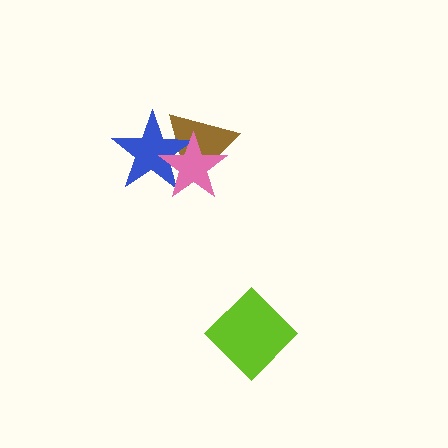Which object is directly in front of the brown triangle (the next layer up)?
The blue star is directly in front of the brown triangle.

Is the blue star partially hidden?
Yes, it is partially covered by another shape.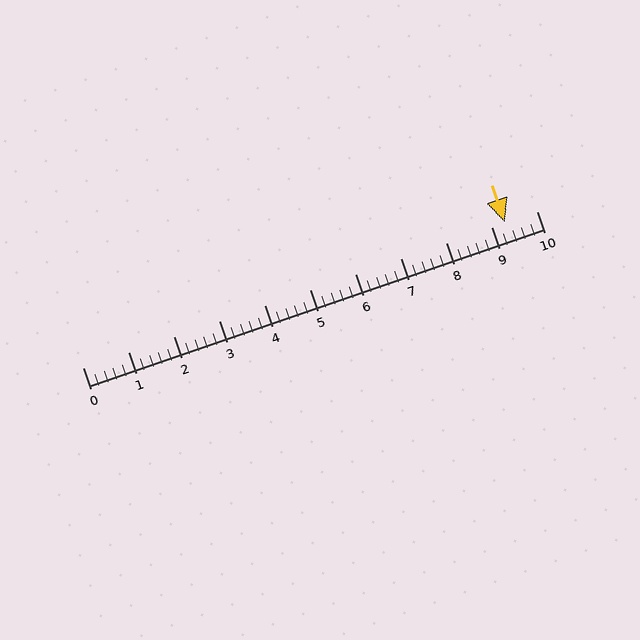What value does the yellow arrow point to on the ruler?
The yellow arrow points to approximately 9.3.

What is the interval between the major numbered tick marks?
The major tick marks are spaced 1 units apart.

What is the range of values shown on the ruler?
The ruler shows values from 0 to 10.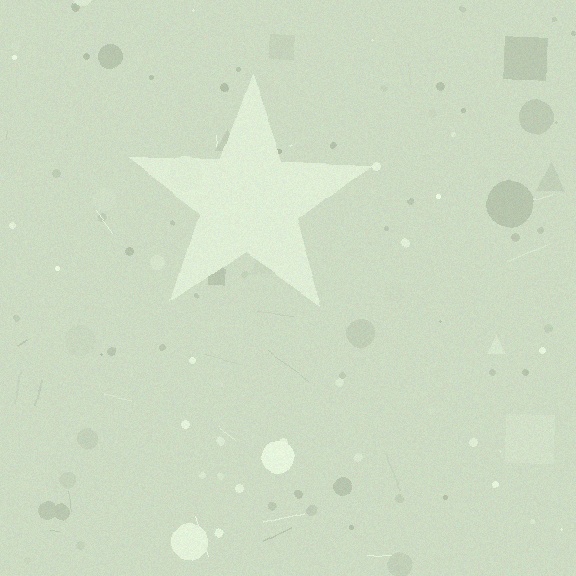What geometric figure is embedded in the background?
A star is embedded in the background.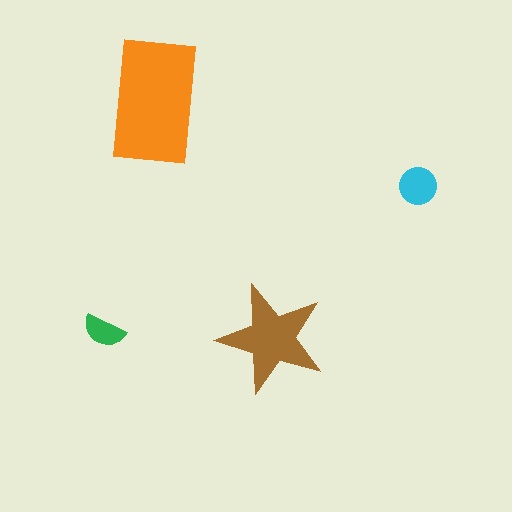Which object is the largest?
The orange rectangle.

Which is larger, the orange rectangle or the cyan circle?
The orange rectangle.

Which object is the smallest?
The green semicircle.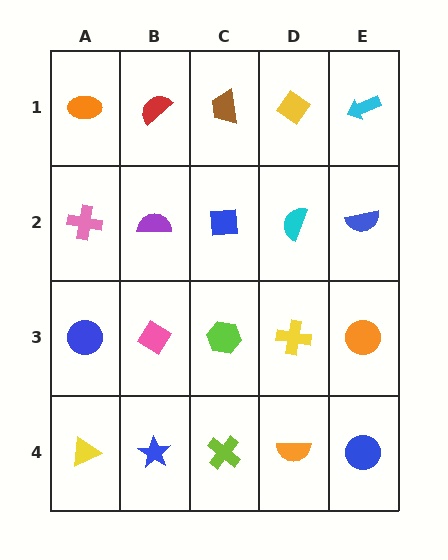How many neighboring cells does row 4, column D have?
3.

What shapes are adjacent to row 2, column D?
A yellow diamond (row 1, column D), a yellow cross (row 3, column D), a blue square (row 2, column C), a blue semicircle (row 2, column E).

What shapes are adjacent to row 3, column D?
A cyan semicircle (row 2, column D), an orange semicircle (row 4, column D), a lime hexagon (row 3, column C), an orange circle (row 3, column E).